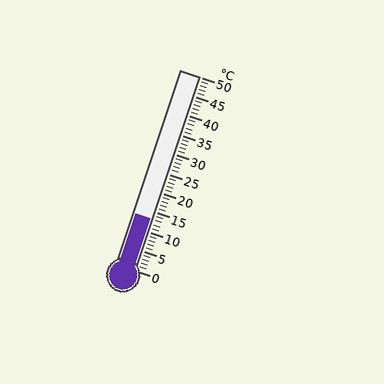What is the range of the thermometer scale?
The thermometer scale ranges from 0°C to 50°C.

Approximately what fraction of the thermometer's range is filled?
The thermometer is filled to approximately 25% of its range.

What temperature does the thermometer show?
The thermometer shows approximately 13°C.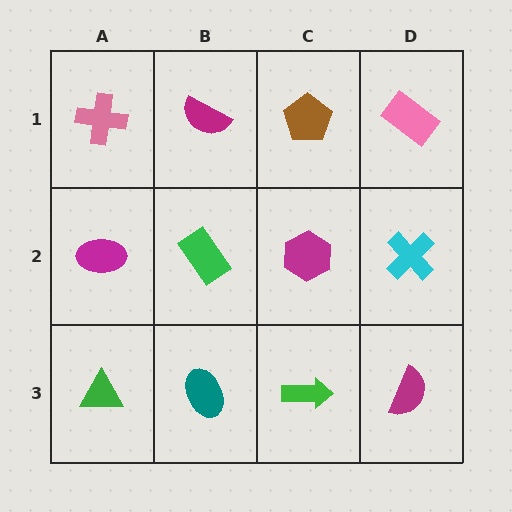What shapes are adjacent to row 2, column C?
A brown pentagon (row 1, column C), a green arrow (row 3, column C), a green rectangle (row 2, column B), a cyan cross (row 2, column D).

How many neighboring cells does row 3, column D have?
2.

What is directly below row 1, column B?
A green rectangle.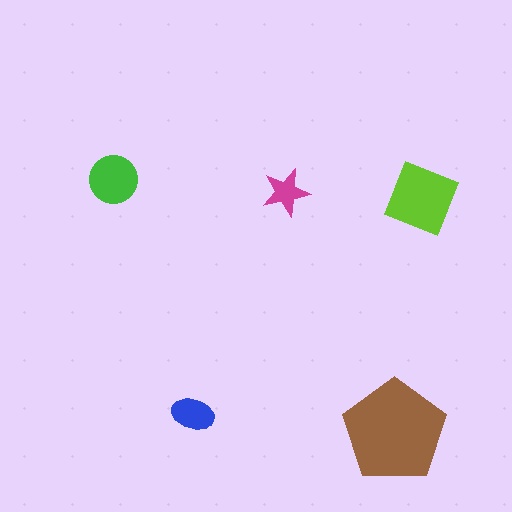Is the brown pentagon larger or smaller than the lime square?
Larger.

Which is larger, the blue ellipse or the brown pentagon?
The brown pentagon.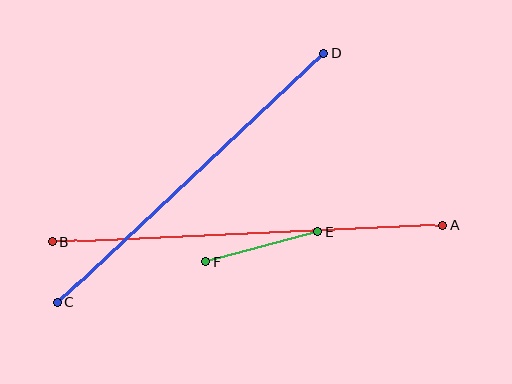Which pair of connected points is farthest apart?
Points A and B are farthest apart.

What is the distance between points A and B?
The distance is approximately 391 pixels.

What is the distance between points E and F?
The distance is approximately 115 pixels.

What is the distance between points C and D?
The distance is approximately 366 pixels.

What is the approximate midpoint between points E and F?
The midpoint is at approximately (262, 247) pixels.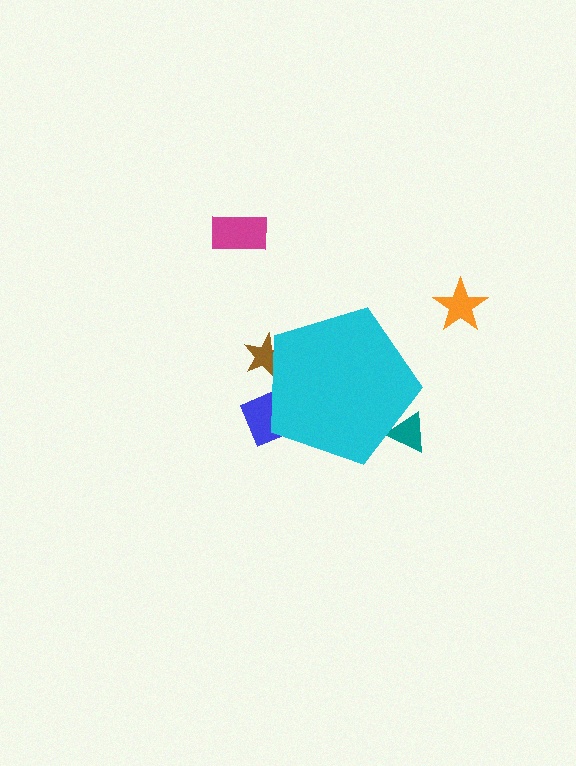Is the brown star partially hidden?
Yes, the brown star is partially hidden behind the cyan pentagon.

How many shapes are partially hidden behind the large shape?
3 shapes are partially hidden.